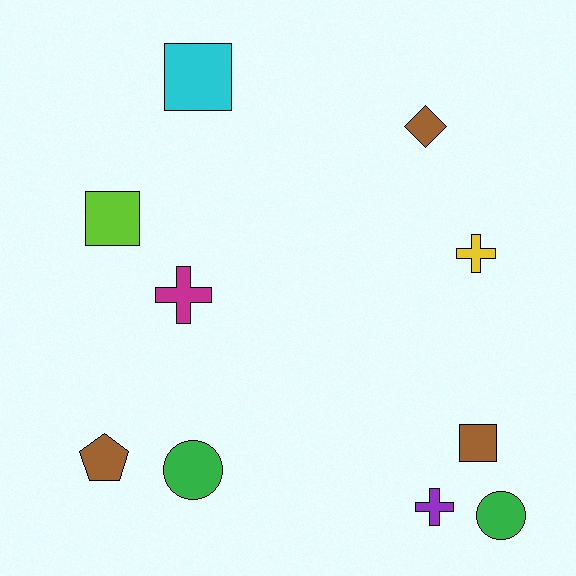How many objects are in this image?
There are 10 objects.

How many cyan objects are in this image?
There is 1 cyan object.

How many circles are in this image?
There are 2 circles.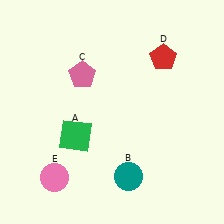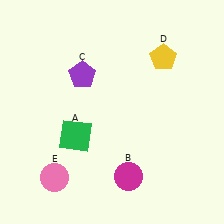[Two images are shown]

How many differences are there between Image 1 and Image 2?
There are 3 differences between the two images.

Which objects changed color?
B changed from teal to magenta. C changed from pink to purple. D changed from red to yellow.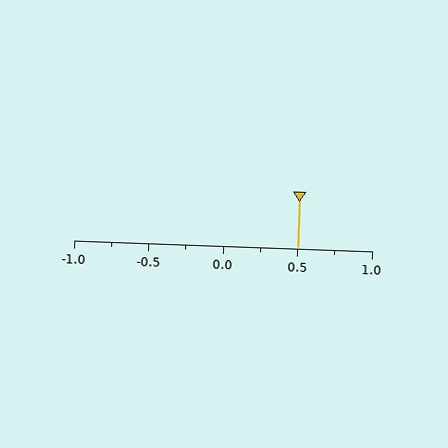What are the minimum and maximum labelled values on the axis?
The axis runs from -1.0 to 1.0.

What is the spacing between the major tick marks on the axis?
The major ticks are spaced 0.5 apart.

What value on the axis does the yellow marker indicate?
The marker indicates approximately 0.5.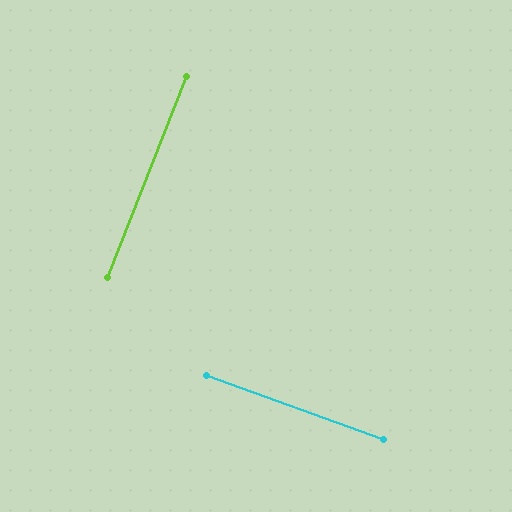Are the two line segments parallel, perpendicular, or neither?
Perpendicular — they meet at approximately 88°.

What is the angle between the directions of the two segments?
Approximately 88 degrees.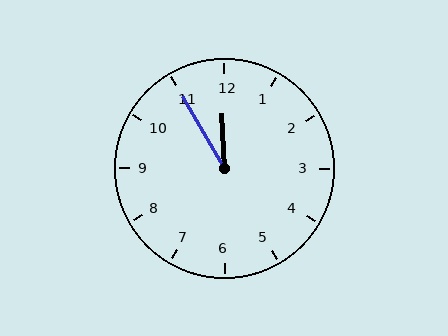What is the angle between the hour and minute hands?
Approximately 28 degrees.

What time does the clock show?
11:55.